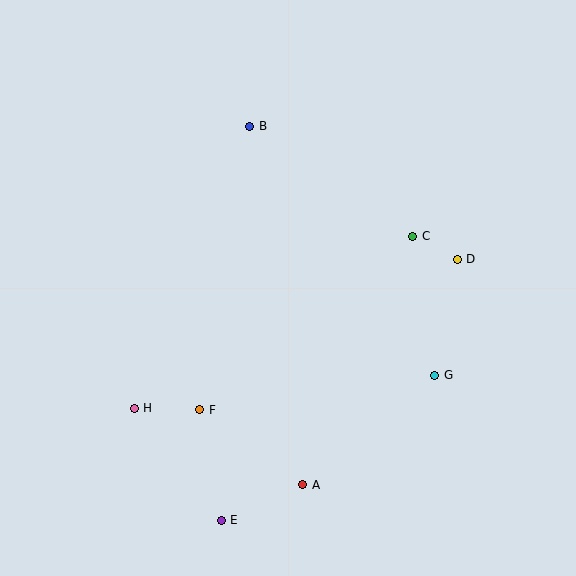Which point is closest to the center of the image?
Point C at (413, 236) is closest to the center.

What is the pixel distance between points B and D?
The distance between B and D is 246 pixels.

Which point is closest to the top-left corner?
Point B is closest to the top-left corner.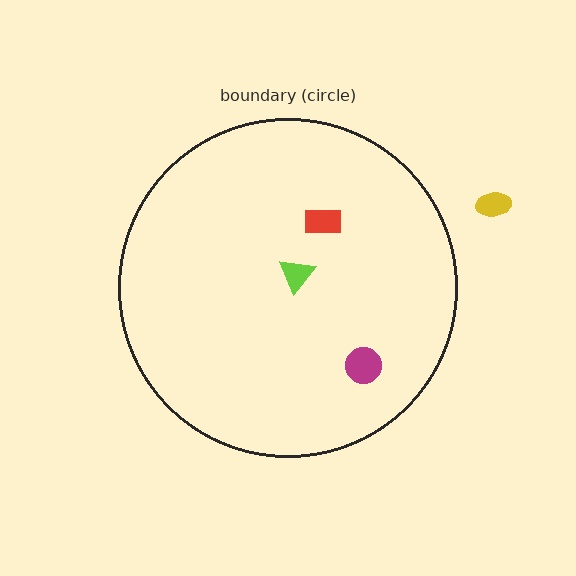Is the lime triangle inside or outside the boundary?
Inside.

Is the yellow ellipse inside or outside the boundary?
Outside.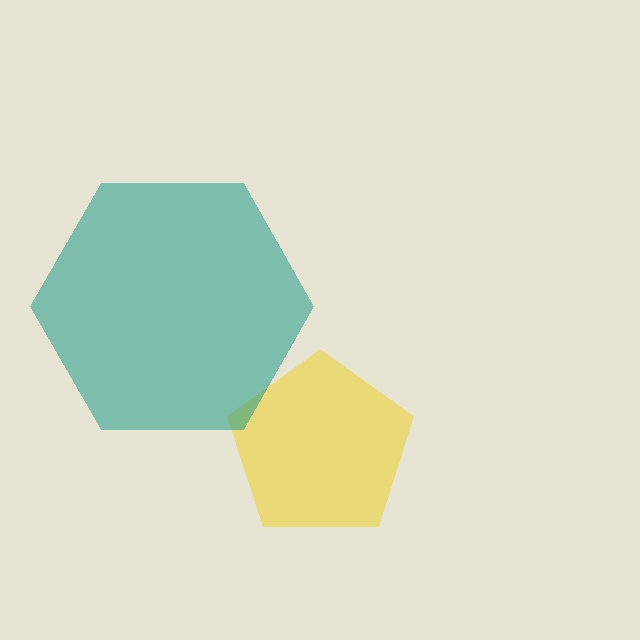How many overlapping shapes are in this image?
There are 2 overlapping shapes in the image.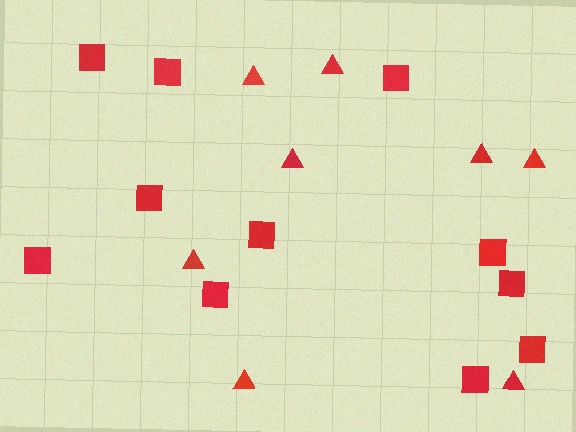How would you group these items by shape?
There are 2 groups: one group of triangles (8) and one group of squares (11).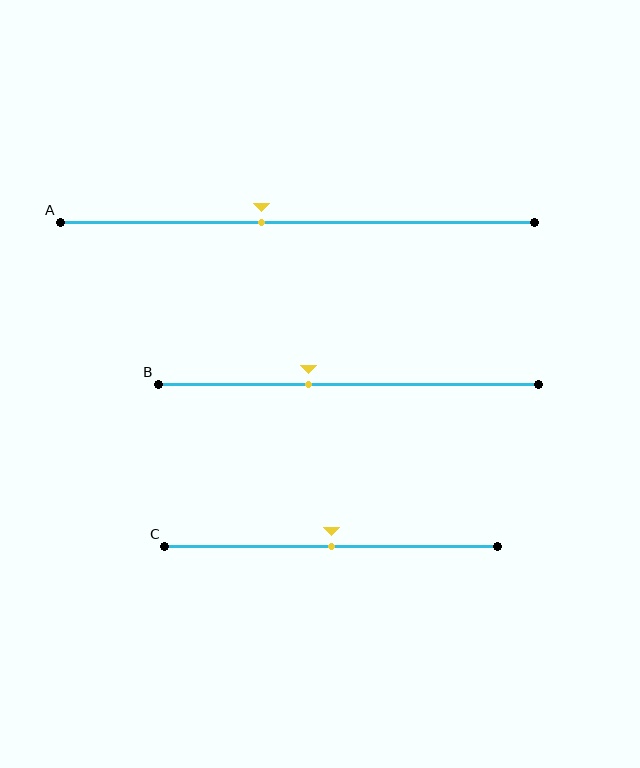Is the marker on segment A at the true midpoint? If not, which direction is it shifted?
No, the marker on segment A is shifted to the left by about 7% of the segment length.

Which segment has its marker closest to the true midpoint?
Segment C has its marker closest to the true midpoint.